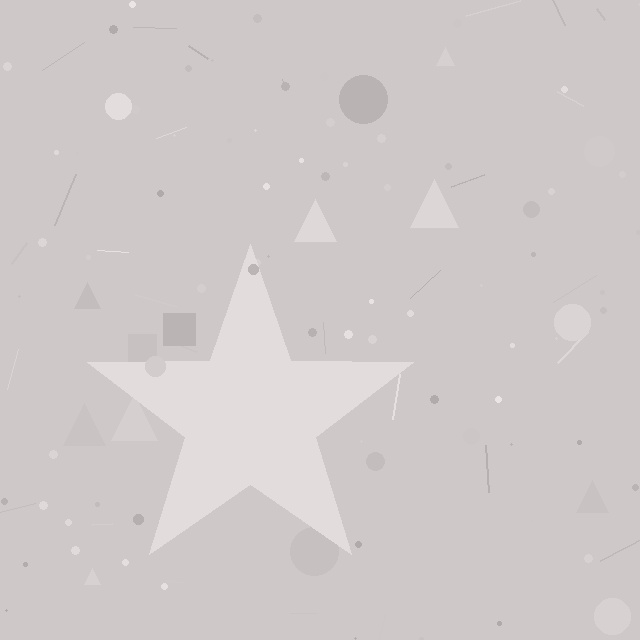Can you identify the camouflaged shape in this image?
The camouflaged shape is a star.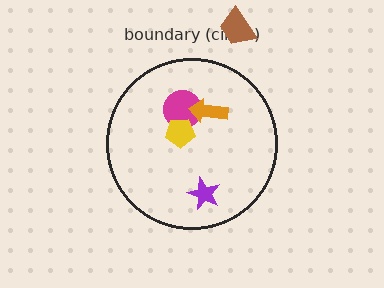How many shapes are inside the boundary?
4 inside, 1 outside.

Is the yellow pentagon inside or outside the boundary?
Inside.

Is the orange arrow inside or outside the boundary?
Inside.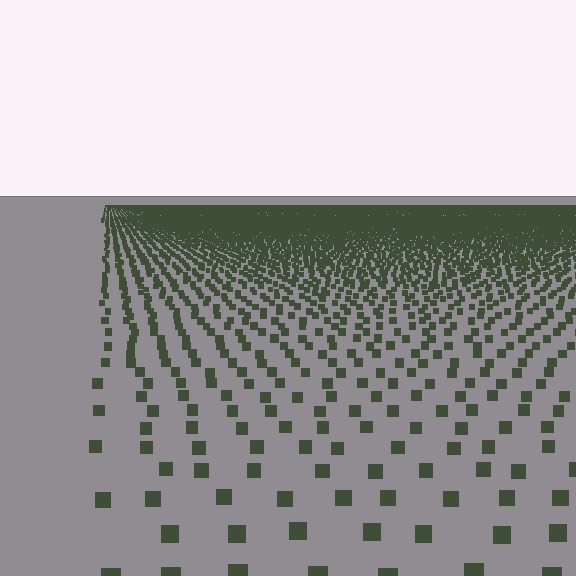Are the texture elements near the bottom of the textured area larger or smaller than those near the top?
Larger. Near the bottom, elements are closer to the viewer and appear at a bigger on-screen size.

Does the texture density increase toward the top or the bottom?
Density increases toward the top.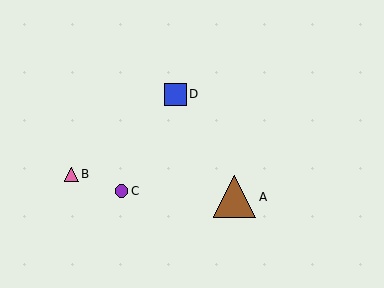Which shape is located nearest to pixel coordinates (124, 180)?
The purple circle (labeled C) at (121, 191) is nearest to that location.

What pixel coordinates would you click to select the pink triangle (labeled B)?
Click at (71, 174) to select the pink triangle B.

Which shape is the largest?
The brown triangle (labeled A) is the largest.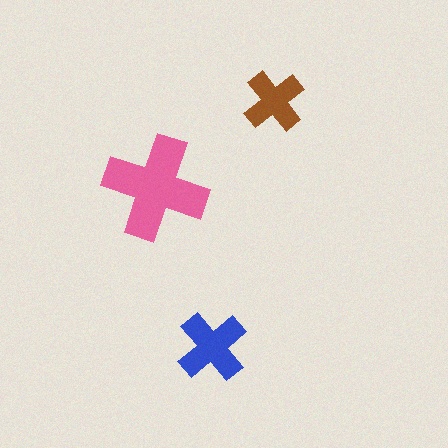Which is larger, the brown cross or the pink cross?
The pink one.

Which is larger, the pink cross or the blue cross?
The pink one.